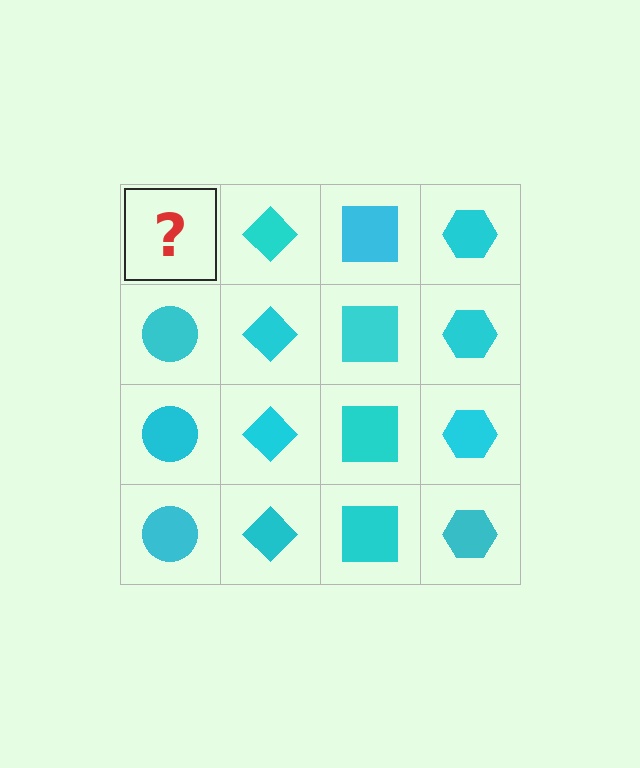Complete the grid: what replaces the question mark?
The question mark should be replaced with a cyan circle.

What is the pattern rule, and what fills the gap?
The rule is that each column has a consistent shape. The gap should be filled with a cyan circle.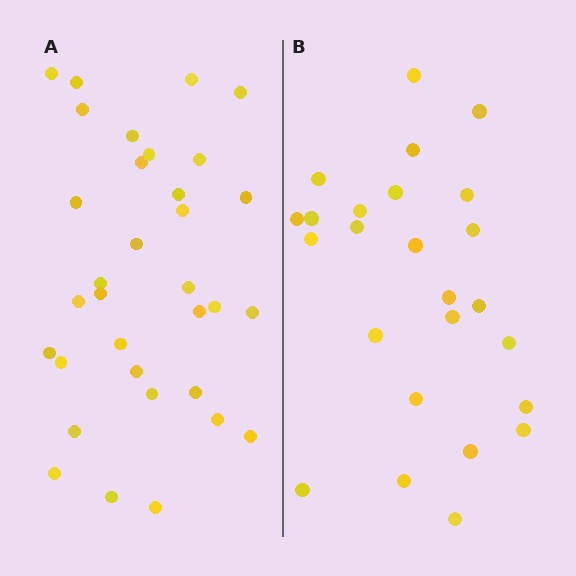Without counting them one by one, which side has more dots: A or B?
Region A (the left region) has more dots.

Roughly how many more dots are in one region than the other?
Region A has roughly 8 or so more dots than region B.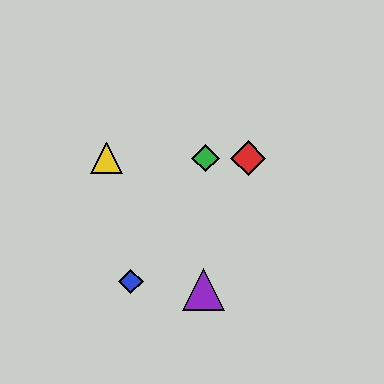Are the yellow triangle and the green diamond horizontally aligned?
Yes, both are at y≈158.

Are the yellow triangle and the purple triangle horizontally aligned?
No, the yellow triangle is at y≈158 and the purple triangle is at y≈290.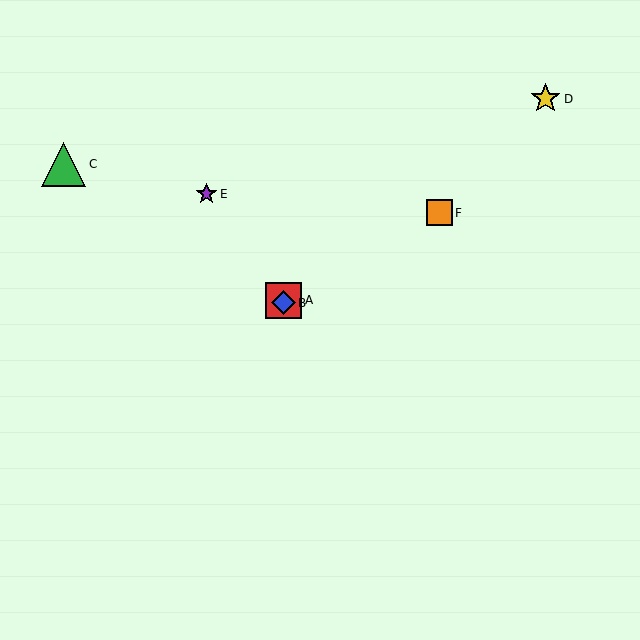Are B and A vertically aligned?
Yes, both are at x≈284.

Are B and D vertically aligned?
No, B is at x≈284 and D is at x≈546.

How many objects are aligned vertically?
2 objects (A, B) are aligned vertically.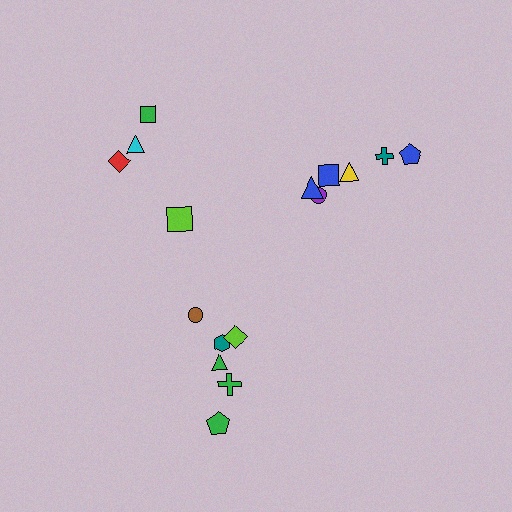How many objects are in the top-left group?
There are 4 objects.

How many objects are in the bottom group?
There are 6 objects.